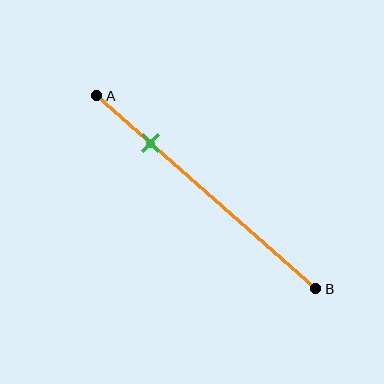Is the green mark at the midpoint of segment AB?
No, the mark is at about 25% from A, not at the 50% midpoint.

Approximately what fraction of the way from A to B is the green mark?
The green mark is approximately 25% of the way from A to B.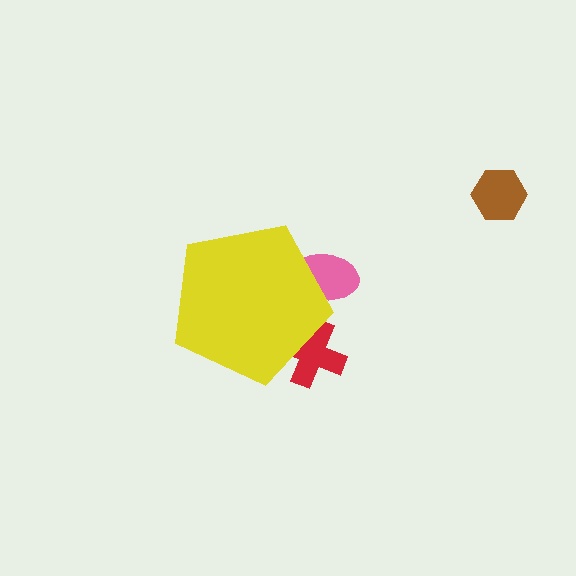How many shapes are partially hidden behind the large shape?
2 shapes are partially hidden.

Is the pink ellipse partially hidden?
Yes, the pink ellipse is partially hidden behind the yellow pentagon.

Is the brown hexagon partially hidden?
No, the brown hexagon is fully visible.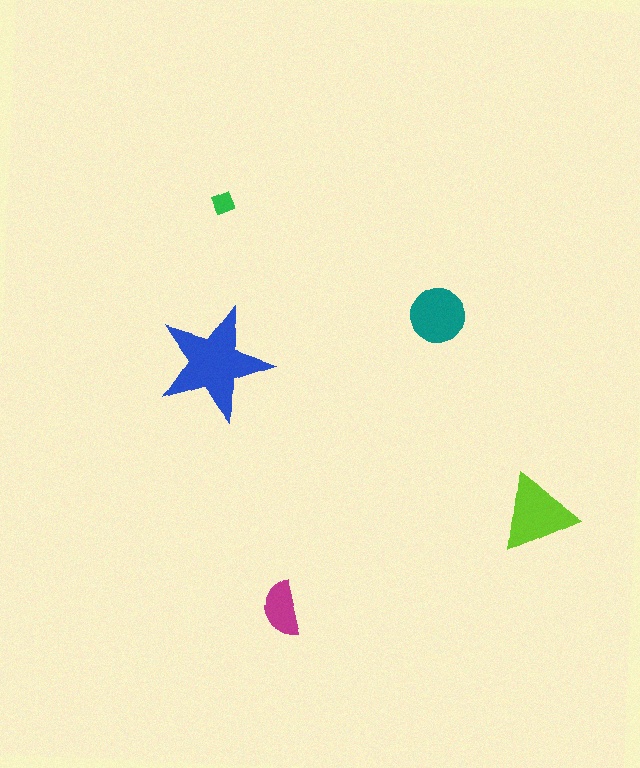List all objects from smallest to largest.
The green diamond, the magenta semicircle, the teal circle, the lime triangle, the blue star.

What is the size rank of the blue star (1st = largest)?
1st.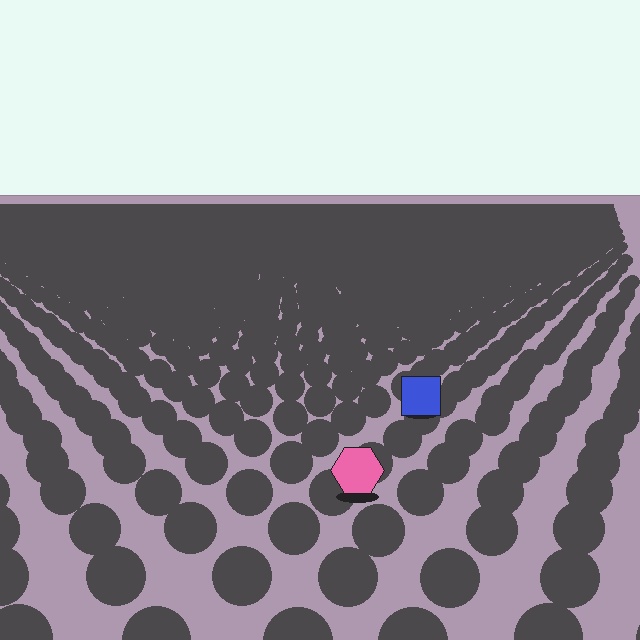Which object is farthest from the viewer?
The blue square is farthest from the viewer. It appears smaller and the ground texture around it is denser.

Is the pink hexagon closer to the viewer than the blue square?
Yes. The pink hexagon is closer — you can tell from the texture gradient: the ground texture is coarser near it.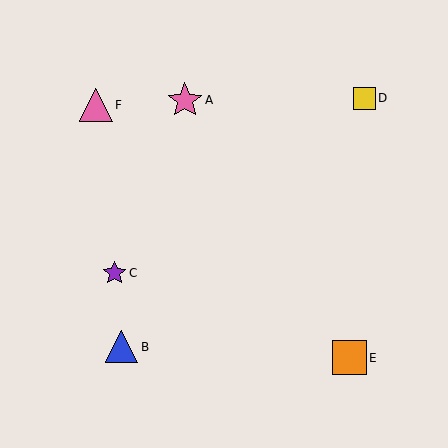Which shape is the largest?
The pink star (labeled A) is the largest.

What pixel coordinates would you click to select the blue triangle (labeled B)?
Click at (122, 347) to select the blue triangle B.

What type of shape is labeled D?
Shape D is a yellow square.